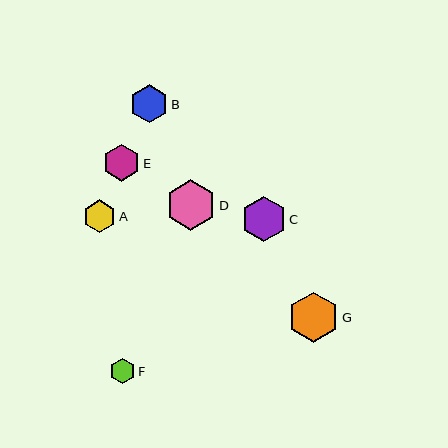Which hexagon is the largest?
Hexagon D is the largest with a size of approximately 51 pixels.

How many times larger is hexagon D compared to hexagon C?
Hexagon D is approximately 1.1 times the size of hexagon C.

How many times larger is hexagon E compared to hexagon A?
Hexagon E is approximately 1.1 times the size of hexagon A.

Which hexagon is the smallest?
Hexagon F is the smallest with a size of approximately 25 pixels.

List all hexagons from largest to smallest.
From largest to smallest: D, G, C, B, E, A, F.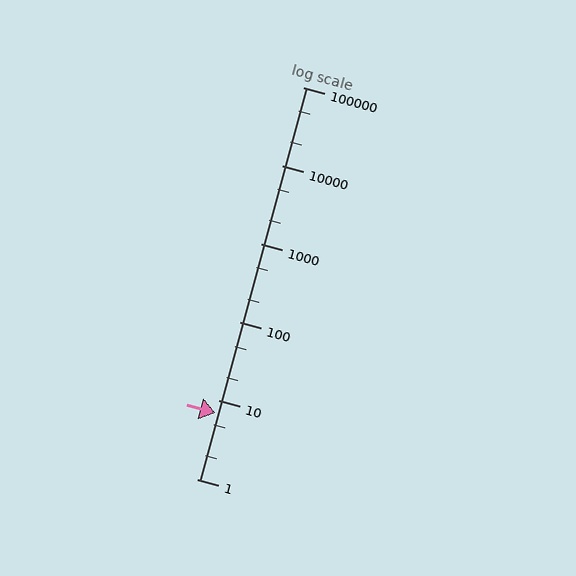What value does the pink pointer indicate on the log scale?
The pointer indicates approximately 7.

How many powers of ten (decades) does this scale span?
The scale spans 5 decades, from 1 to 100000.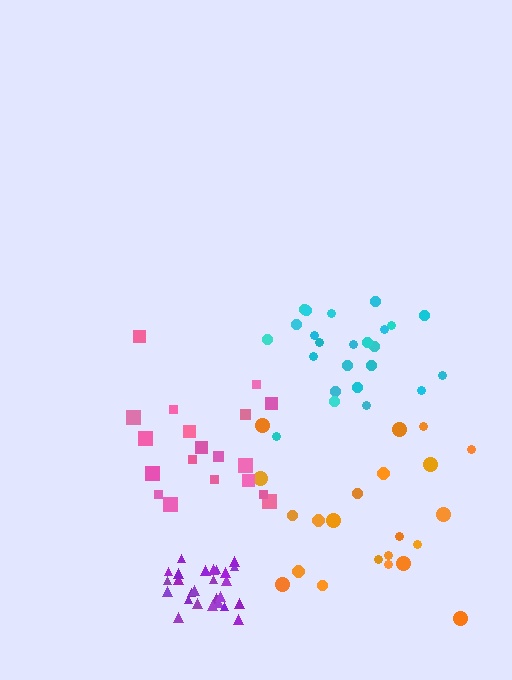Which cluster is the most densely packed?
Purple.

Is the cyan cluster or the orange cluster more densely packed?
Cyan.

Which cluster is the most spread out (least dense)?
Orange.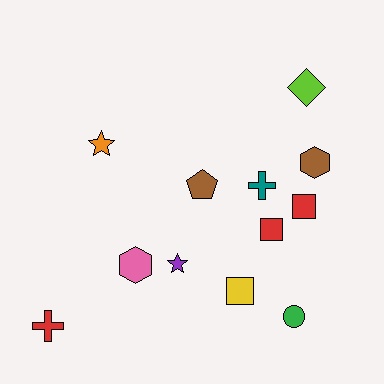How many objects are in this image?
There are 12 objects.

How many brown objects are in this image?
There are 2 brown objects.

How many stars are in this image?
There are 2 stars.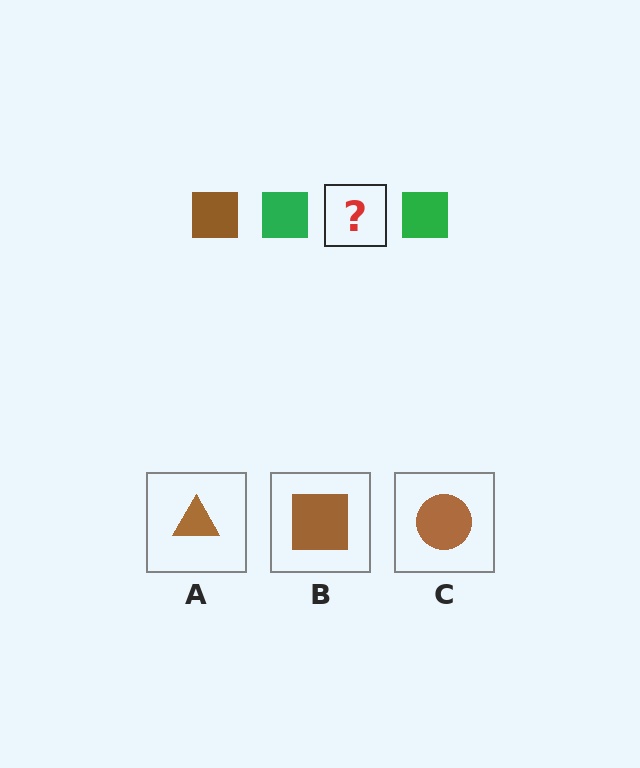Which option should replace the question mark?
Option B.